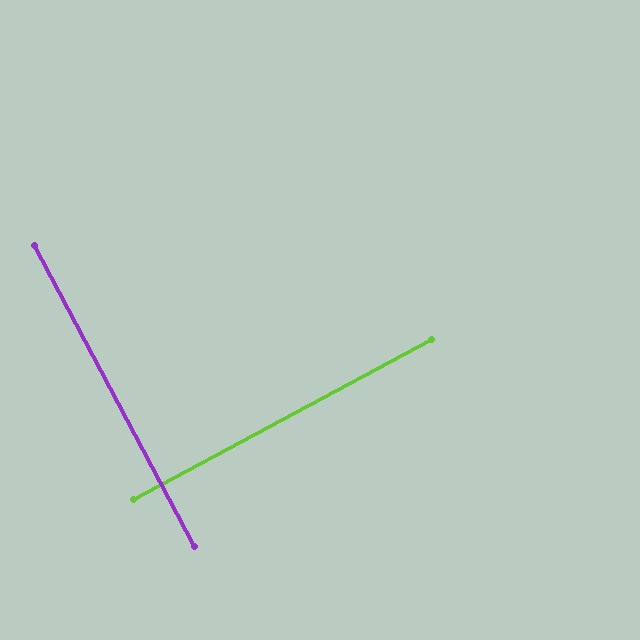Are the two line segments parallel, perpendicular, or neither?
Perpendicular — they meet at approximately 90°.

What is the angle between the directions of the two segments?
Approximately 90 degrees.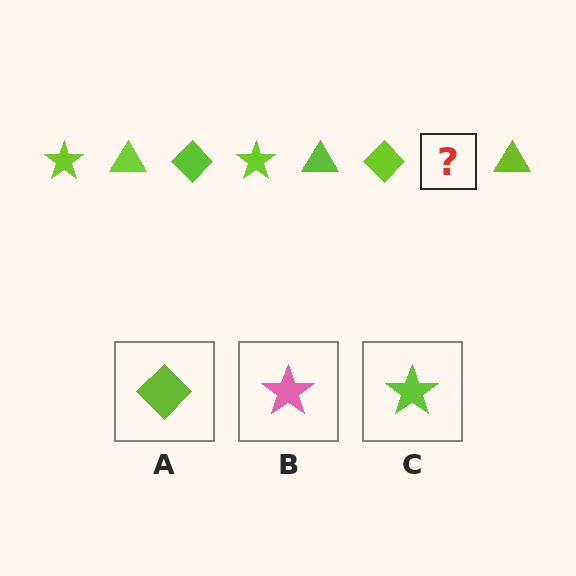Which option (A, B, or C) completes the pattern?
C.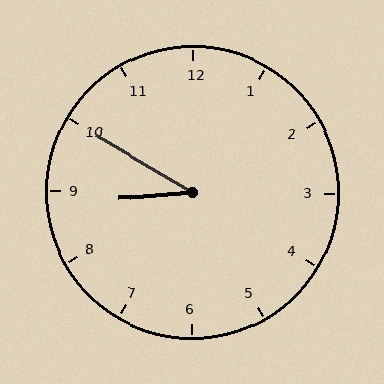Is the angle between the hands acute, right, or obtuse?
It is acute.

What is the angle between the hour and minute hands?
Approximately 35 degrees.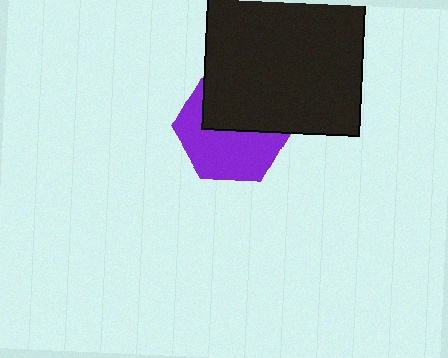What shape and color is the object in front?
The object in front is a black square.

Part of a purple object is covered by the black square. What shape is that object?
It is a hexagon.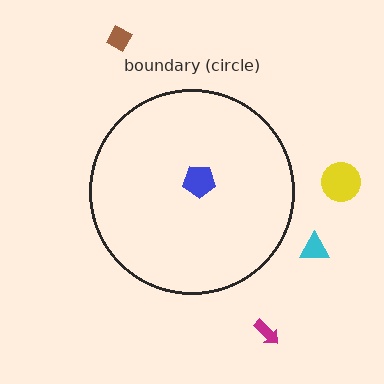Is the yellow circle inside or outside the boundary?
Outside.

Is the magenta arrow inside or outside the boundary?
Outside.